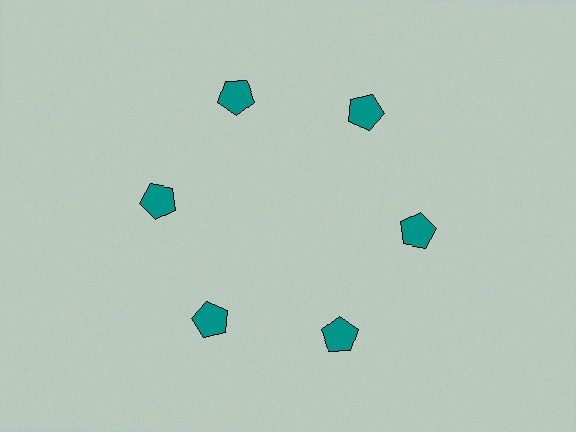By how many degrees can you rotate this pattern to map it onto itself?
The pattern maps onto itself every 60 degrees of rotation.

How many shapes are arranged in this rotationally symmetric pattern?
There are 6 shapes, arranged in 6 groups of 1.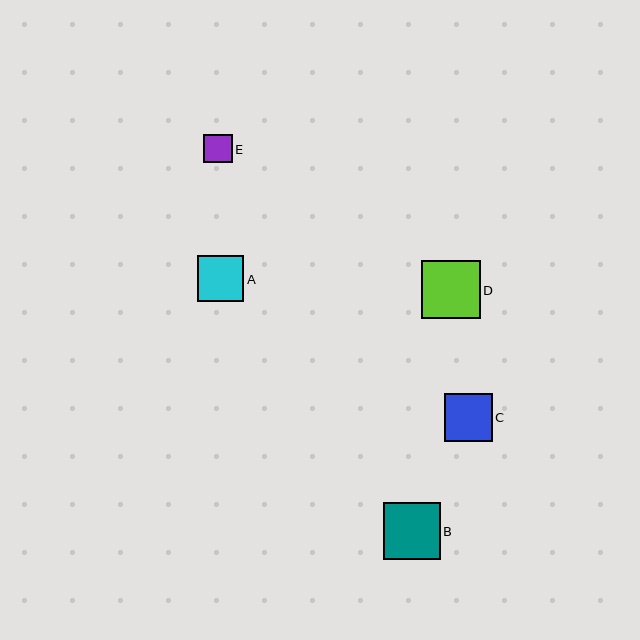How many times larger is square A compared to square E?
Square A is approximately 1.6 times the size of square E.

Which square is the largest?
Square D is the largest with a size of approximately 58 pixels.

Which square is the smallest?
Square E is the smallest with a size of approximately 29 pixels.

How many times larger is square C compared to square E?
Square C is approximately 1.7 times the size of square E.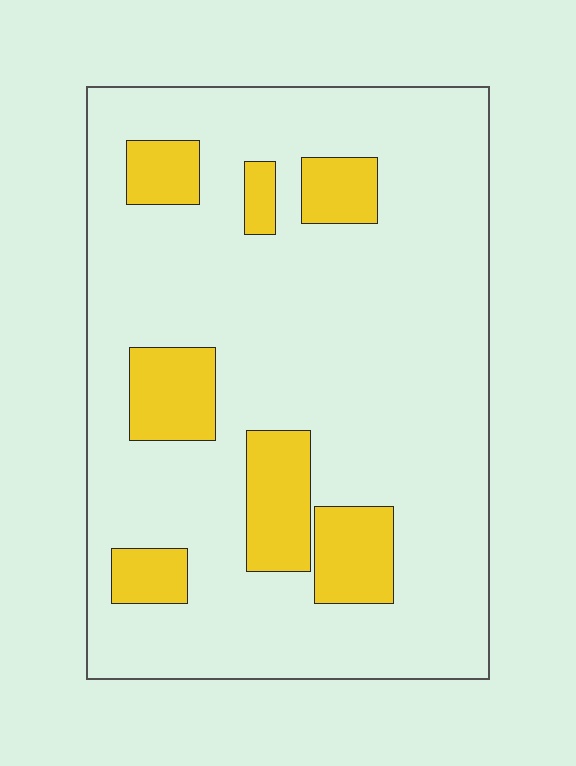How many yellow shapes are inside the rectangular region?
7.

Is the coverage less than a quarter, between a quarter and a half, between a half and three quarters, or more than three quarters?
Less than a quarter.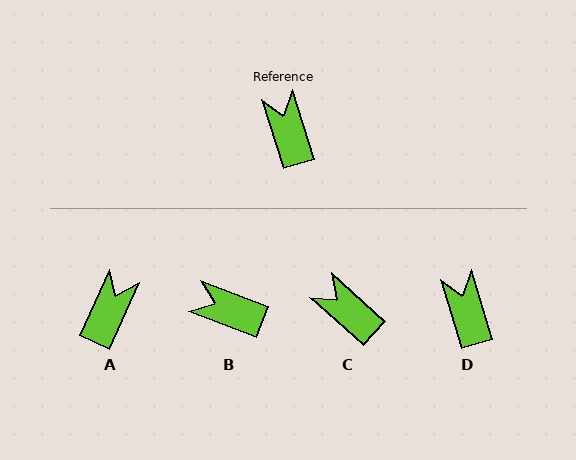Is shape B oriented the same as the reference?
No, it is off by about 52 degrees.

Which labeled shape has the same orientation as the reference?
D.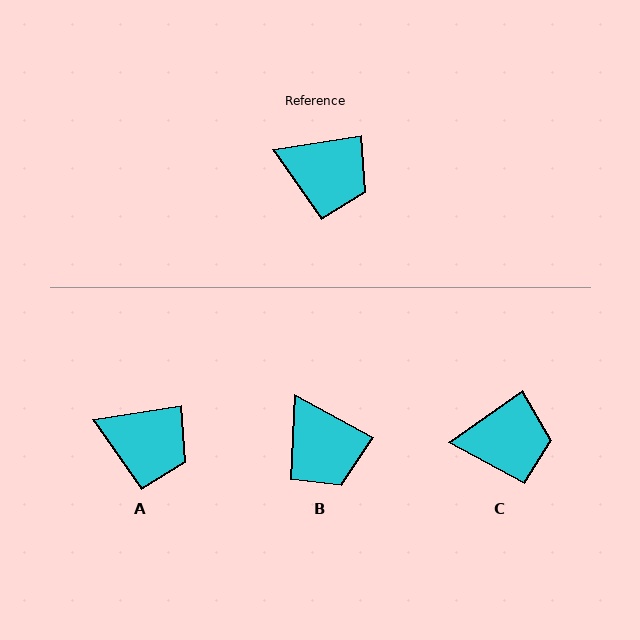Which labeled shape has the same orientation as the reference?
A.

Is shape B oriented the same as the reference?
No, it is off by about 38 degrees.